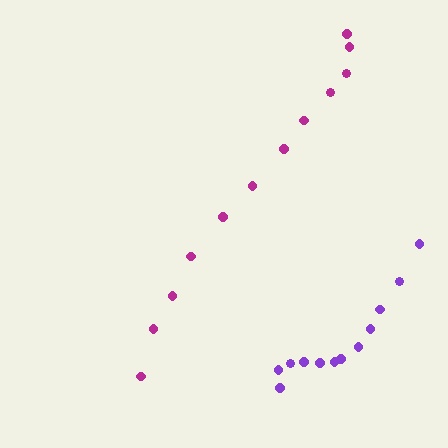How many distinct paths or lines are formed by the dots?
There are 2 distinct paths.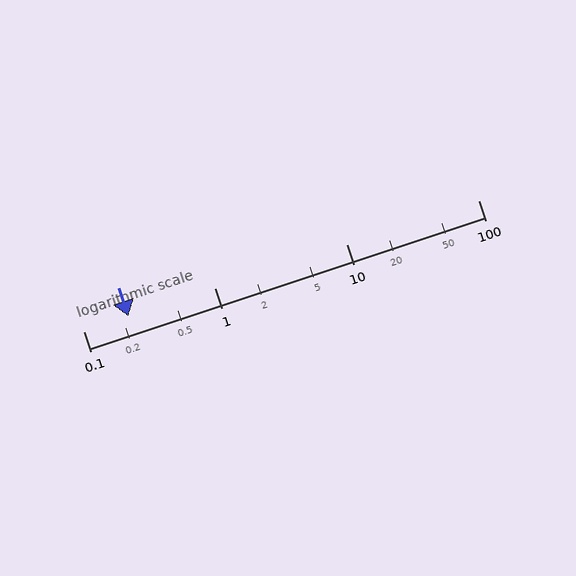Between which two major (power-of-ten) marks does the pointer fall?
The pointer is between 0.1 and 1.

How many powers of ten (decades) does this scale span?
The scale spans 3 decades, from 0.1 to 100.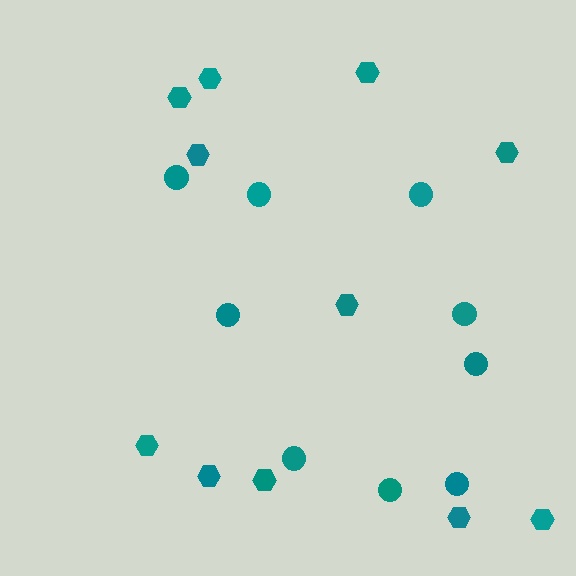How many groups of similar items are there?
There are 2 groups: one group of circles (9) and one group of hexagons (11).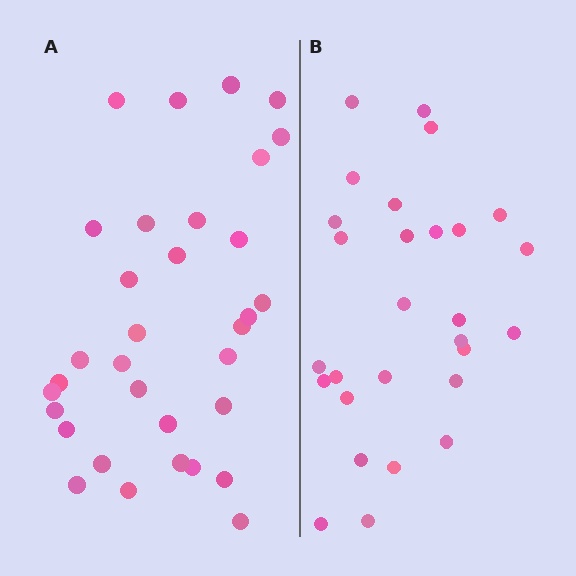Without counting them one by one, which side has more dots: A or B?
Region A (the left region) has more dots.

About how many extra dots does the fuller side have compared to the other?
Region A has about 5 more dots than region B.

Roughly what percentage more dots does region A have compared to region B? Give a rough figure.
About 20% more.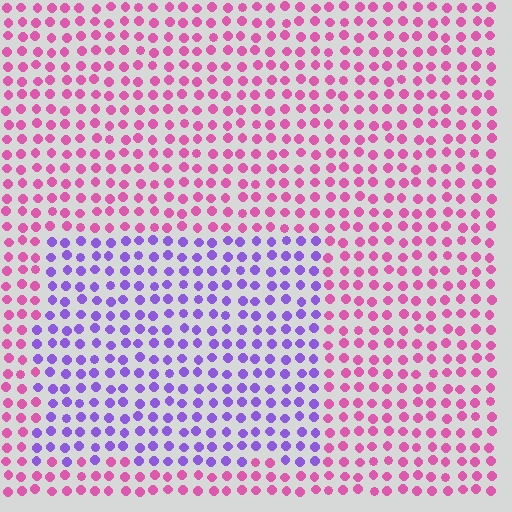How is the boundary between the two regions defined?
The boundary is defined purely by a slight shift in hue (about 56 degrees). Spacing, size, and orientation are identical on both sides.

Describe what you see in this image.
The image is filled with small pink elements in a uniform arrangement. A rectangle-shaped region is visible where the elements are tinted to a slightly different hue, forming a subtle color boundary.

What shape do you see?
I see a rectangle.